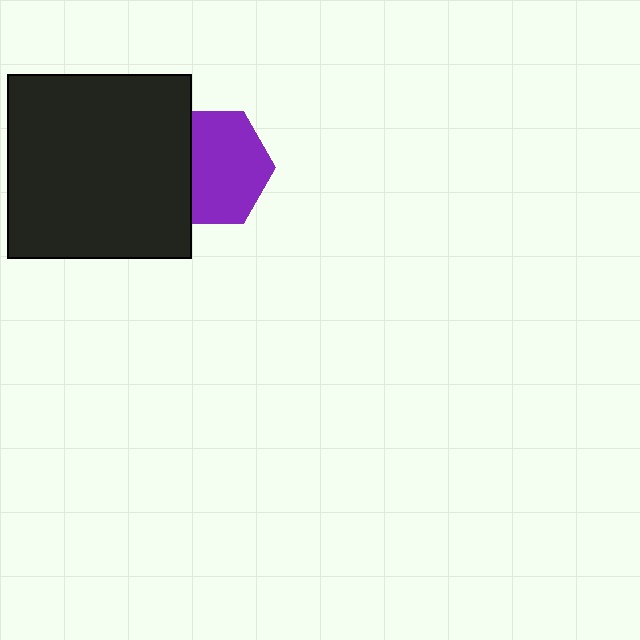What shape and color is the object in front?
The object in front is a black square.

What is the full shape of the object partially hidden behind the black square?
The partially hidden object is a purple hexagon.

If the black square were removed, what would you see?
You would see the complete purple hexagon.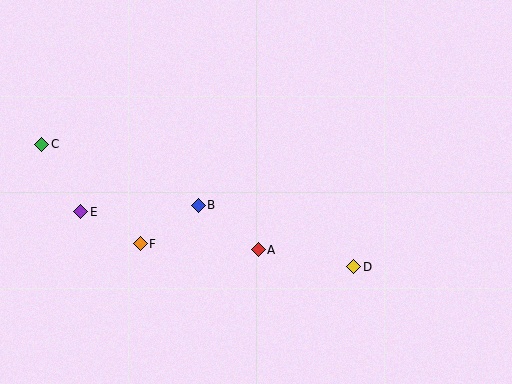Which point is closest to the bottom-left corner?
Point E is closest to the bottom-left corner.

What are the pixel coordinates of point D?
Point D is at (354, 267).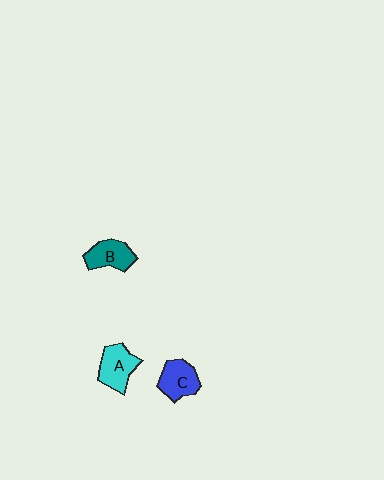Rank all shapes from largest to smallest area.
From largest to smallest: A (cyan), C (blue), B (teal).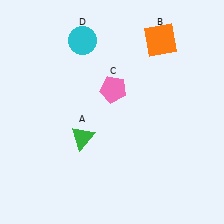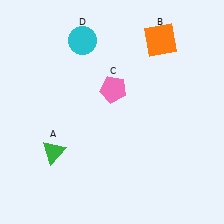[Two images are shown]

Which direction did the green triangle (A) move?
The green triangle (A) moved left.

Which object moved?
The green triangle (A) moved left.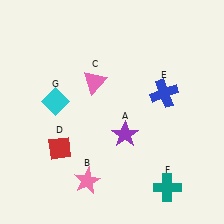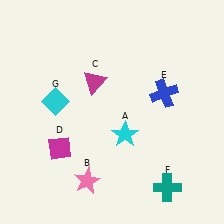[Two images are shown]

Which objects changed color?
A changed from purple to cyan. C changed from pink to magenta. D changed from red to magenta.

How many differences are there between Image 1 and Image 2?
There are 3 differences between the two images.